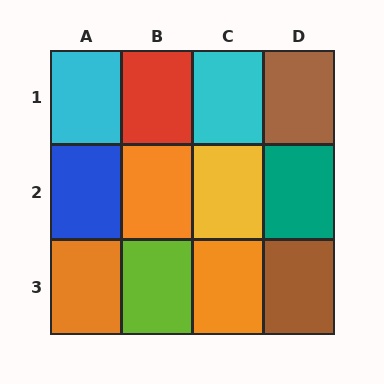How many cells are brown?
2 cells are brown.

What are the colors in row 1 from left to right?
Cyan, red, cyan, brown.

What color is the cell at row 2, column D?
Teal.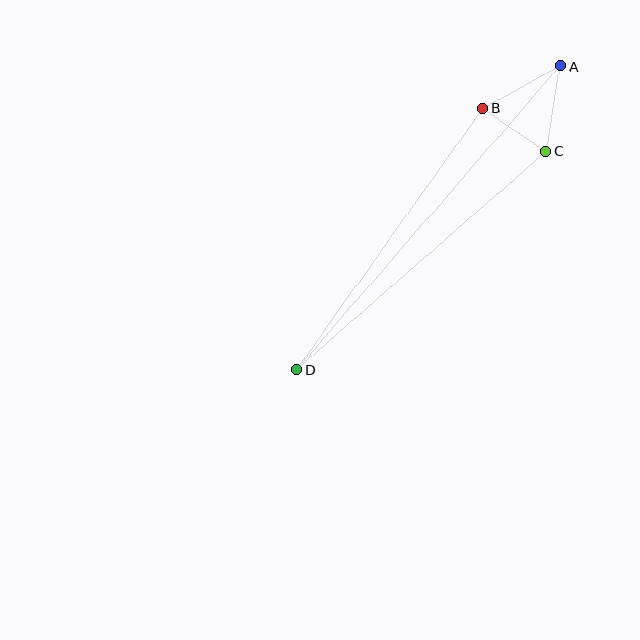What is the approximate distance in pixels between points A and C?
The distance between A and C is approximately 86 pixels.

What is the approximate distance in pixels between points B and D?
The distance between B and D is approximately 320 pixels.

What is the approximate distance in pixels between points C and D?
The distance between C and D is approximately 331 pixels.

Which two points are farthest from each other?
Points A and D are farthest from each other.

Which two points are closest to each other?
Points B and C are closest to each other.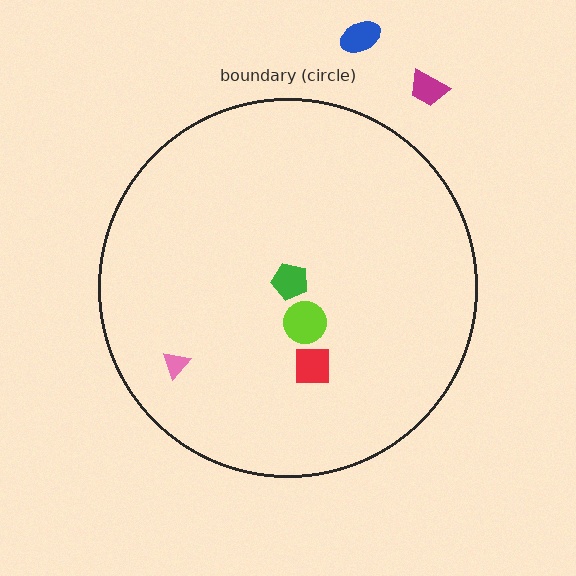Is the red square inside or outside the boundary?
Inside.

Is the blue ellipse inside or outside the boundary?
Outside.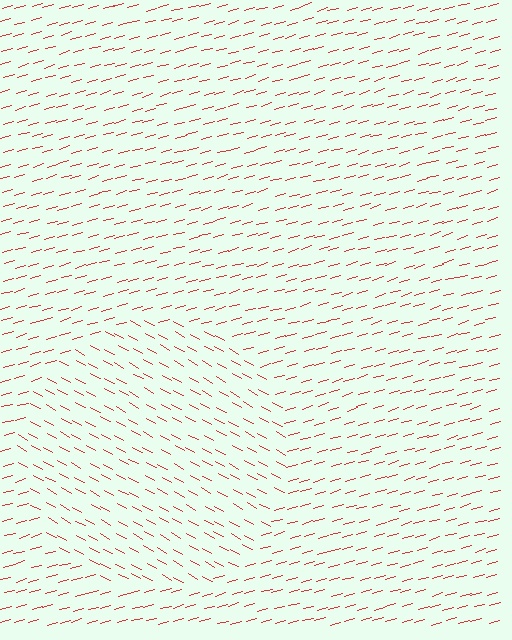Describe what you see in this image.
The image is filled with small red line segments. A circle region in the image has lines oriented differently from the surrounding lines, creating a visible texture boundary.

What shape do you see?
I see a circle.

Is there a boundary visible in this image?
Yes, there is a texture boundary formed by a change in line orientation.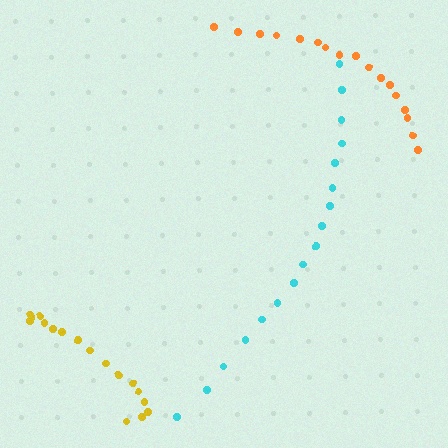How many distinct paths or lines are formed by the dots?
There are 3 distinct paths.